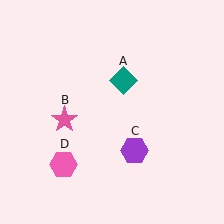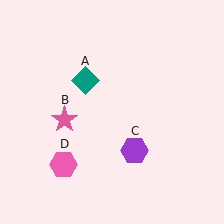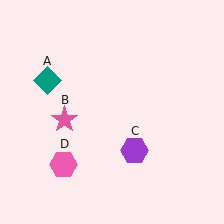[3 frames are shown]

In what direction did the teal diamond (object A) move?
The teal diamond (object A) moved left.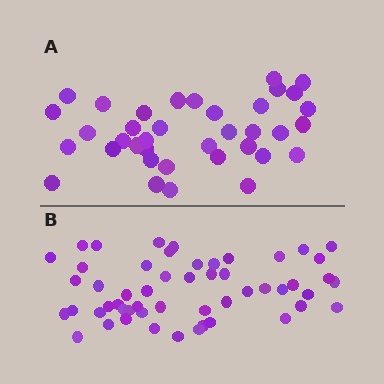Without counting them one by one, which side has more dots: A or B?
Region B (the bottom region) has more dots.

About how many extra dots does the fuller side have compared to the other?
Region B has approximately 15 more dots than region A.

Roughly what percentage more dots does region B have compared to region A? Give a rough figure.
About 45% more.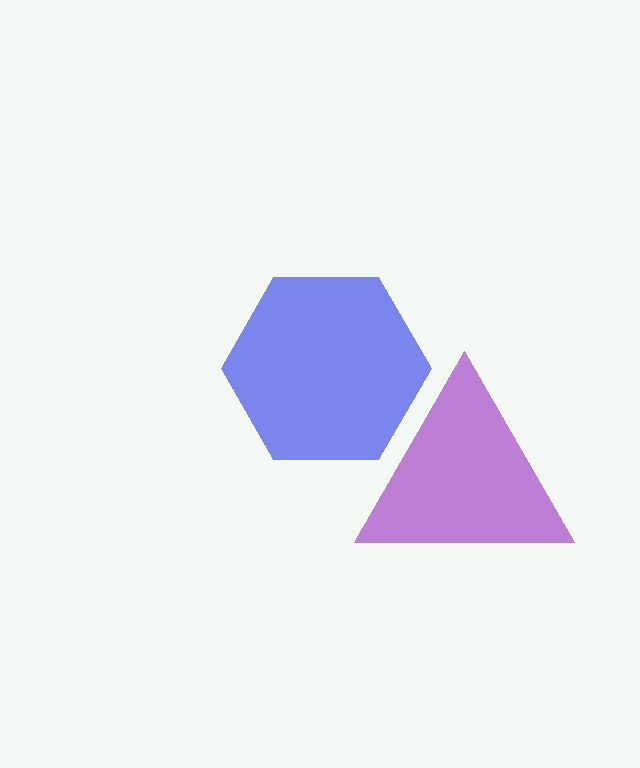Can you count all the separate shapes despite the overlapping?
Yes, there are 2 separate shapes.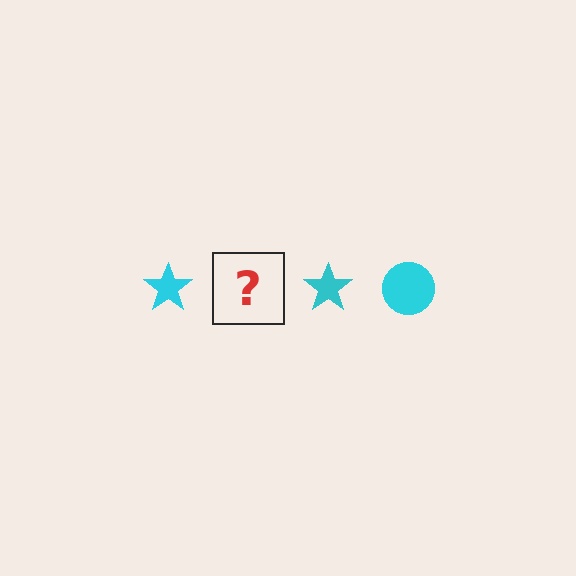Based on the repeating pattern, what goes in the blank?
The blank should be a cyan circle.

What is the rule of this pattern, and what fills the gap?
The rule is that the pattern cycles through star, circle shapes in cyan. The gap should be filled with a cyan circle.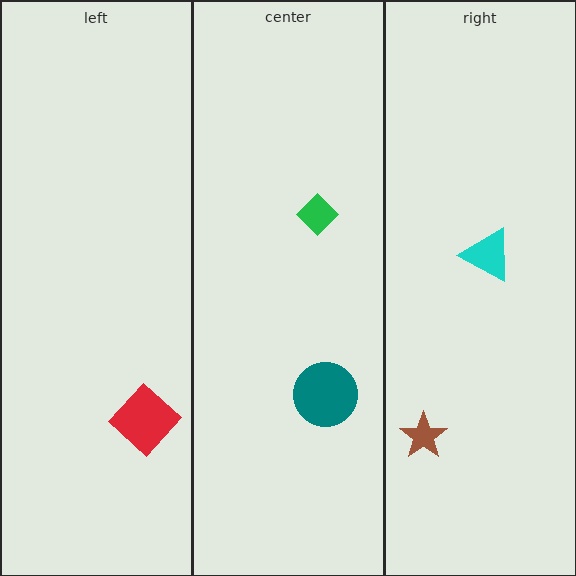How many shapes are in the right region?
2.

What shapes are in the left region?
The red diamond.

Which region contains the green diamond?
The center region.